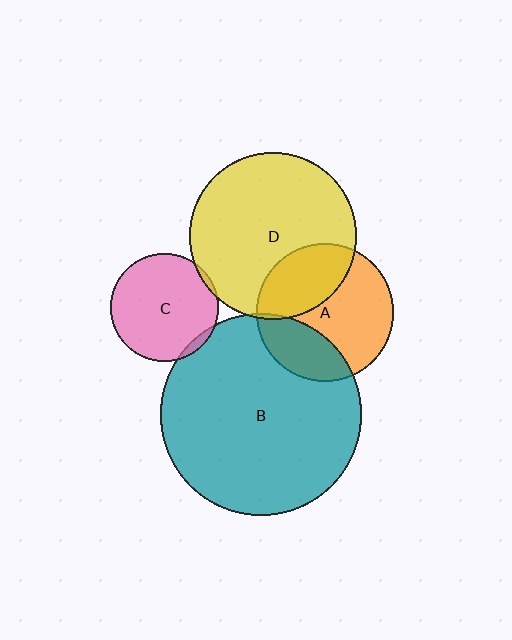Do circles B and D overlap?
Yes.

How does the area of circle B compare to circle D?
Approximately 1.5 times.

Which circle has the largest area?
Circle B (teal).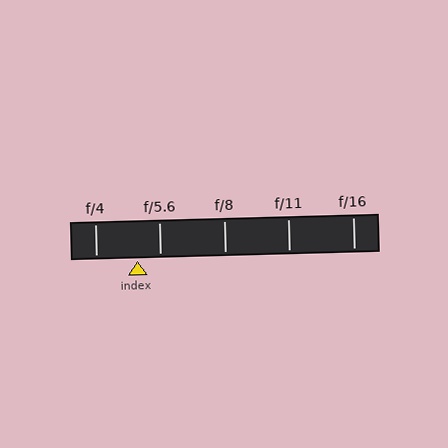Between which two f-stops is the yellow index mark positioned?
The index mark is between f/4 and f/5.6.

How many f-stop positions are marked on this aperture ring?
There are 5 f-stop positions marked.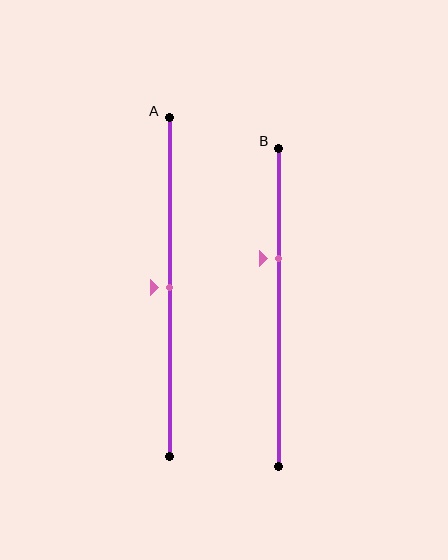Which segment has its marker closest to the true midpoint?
Segment A has its marker closest to the true midpoint.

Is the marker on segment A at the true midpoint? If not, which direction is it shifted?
Yes, the marker on segment A is at the true midpoint.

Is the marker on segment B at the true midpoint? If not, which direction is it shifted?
No, the marker on segment B is shifted upward by about 15% of the segment length.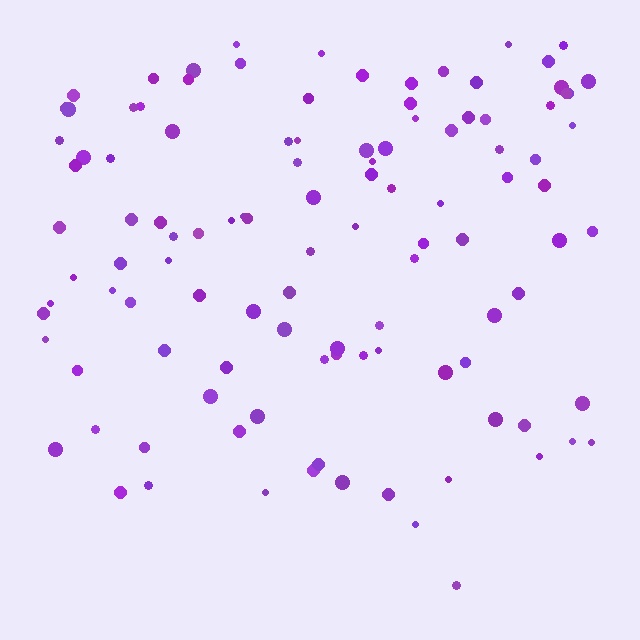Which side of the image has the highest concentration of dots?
The top.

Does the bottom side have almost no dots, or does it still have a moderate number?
Still a moderate number, just noticeably fewer than the top.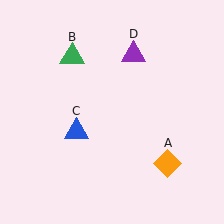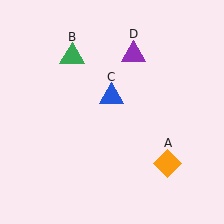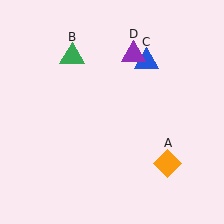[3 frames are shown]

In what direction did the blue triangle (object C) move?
The blue triangle (object C) moved up and to the right.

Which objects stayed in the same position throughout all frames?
Orange diamond (object A) and green triangle (object B) and purple triangle (object D) remained stationary.